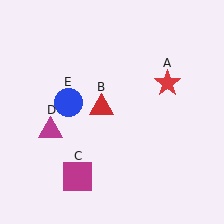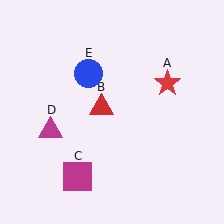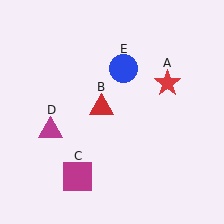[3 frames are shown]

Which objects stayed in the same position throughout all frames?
Red star (object A) and red triangle (object B) and magenta square (object C) and magenta triangle (object D) remained stationary.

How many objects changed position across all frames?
1 object changed position: blue circle (object E).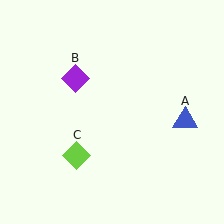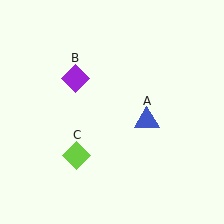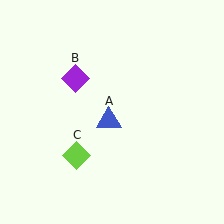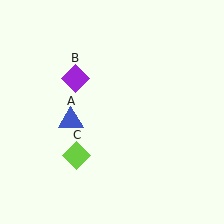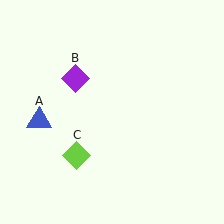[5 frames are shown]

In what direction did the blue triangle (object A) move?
The blue triangle (object A) moved left.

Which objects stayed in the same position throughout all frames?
Purple diamond (object B) and lime diamond (object C) remained stationary.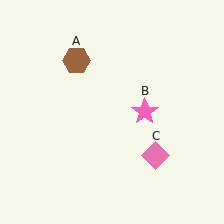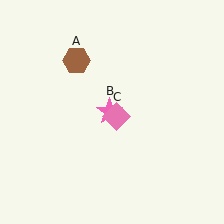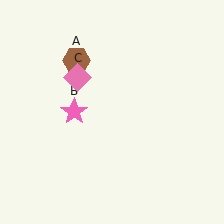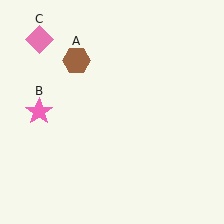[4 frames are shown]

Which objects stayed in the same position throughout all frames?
Brown hexagon (object A) remained stationary.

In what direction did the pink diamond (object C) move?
The pink diamond (object C) moved up and to the left.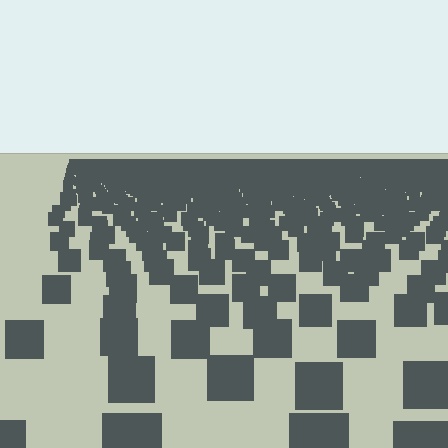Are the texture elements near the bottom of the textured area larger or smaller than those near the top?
Larger. Near the bottom, elements are closer to the viewer and appear at a bigger on-screen size.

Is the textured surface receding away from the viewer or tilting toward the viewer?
The surface is receding away from the viewer. Texture elements get smaller and denser toward the top.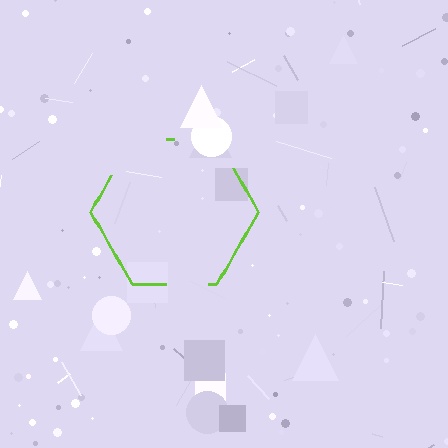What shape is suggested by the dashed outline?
The dashed outline suggests a hexagon.